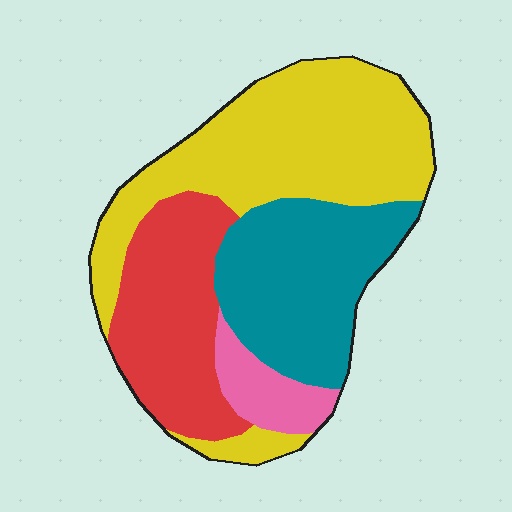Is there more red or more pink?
Red.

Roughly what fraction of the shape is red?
Red takes up about one quarter (1/4) of the shape.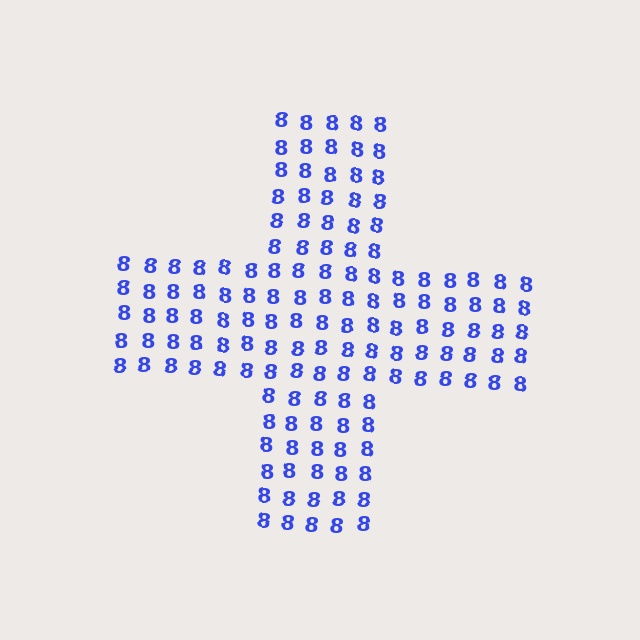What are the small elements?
The small elements are digit 8's.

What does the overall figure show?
The overall figure shows a cross.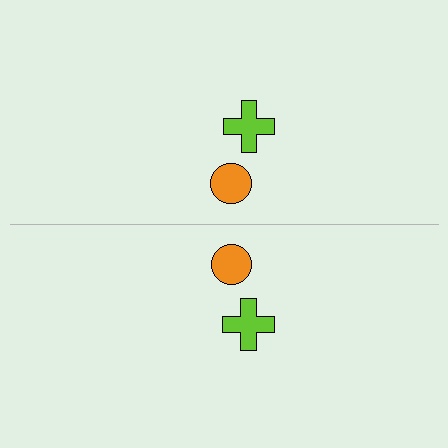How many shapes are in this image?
There are 4 shapes in this image.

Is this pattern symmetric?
Yes, this pattern has bilateral (reflection) symmetry.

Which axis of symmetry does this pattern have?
The pattern has a horizontal axis of symmetry running through the center of the image.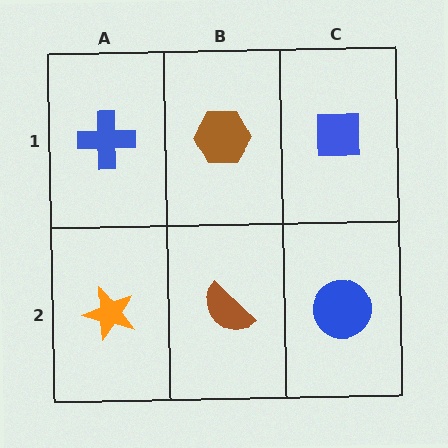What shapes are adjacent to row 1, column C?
A blue circle (row 2, column C), a brown hexagon (row 1, column B).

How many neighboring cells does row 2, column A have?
2.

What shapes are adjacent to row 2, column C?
A blue square (row 1, column C), a brown semicircle (row 2, column B).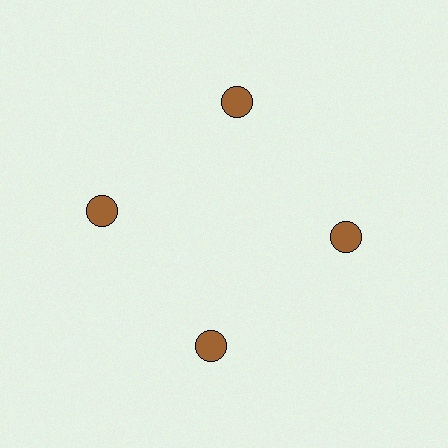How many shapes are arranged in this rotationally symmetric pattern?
There are 4 shapes, arranged in 4 groups of 1.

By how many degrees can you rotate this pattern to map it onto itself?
The pattern maps onto itself every 90 degrees of rotation.